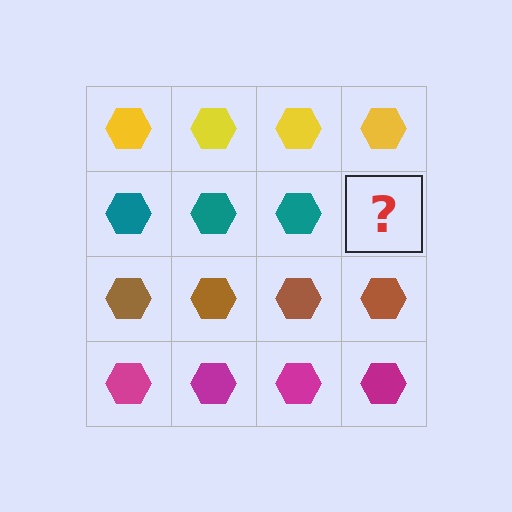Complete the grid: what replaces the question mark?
The question mark should be replaced with a teal hexagon.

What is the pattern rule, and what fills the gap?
The rule is that each row has a consistent color. The gap should be filled with a teal hexagon.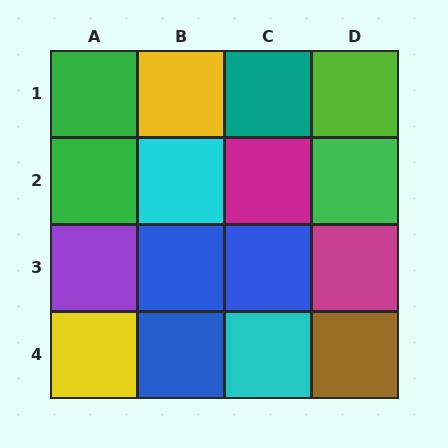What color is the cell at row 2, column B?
Cyan.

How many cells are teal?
1 cell is teal.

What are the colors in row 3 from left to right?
Purple, blue, blue, magenta.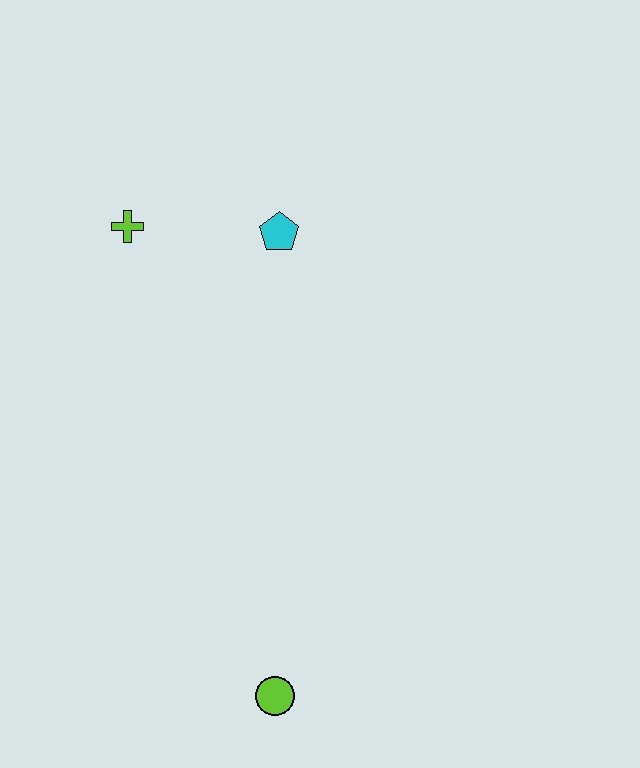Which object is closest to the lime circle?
The cyan pentagon is closest to the lime circle.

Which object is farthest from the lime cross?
The lime circle is farthest from the lime cross.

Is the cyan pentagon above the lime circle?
Yes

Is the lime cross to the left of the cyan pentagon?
Yes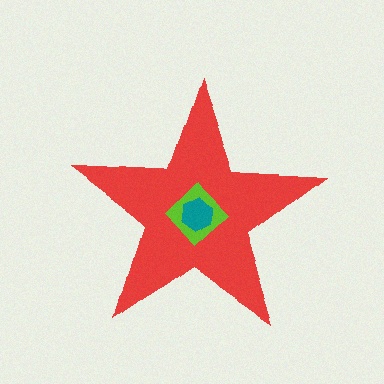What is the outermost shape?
The red star.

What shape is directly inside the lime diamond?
The teal hexagon.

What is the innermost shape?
The teal hexagon.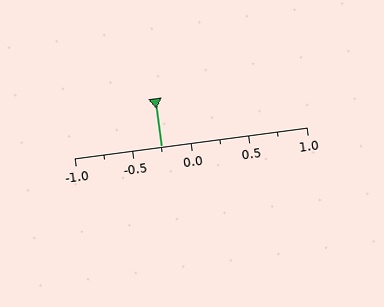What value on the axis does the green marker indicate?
The marker indicates approximately -0.25.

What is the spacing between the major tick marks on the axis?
The major ticks are spaced 0.5 apart.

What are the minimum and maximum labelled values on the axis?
The axis runs from -1.0 to 1.0.